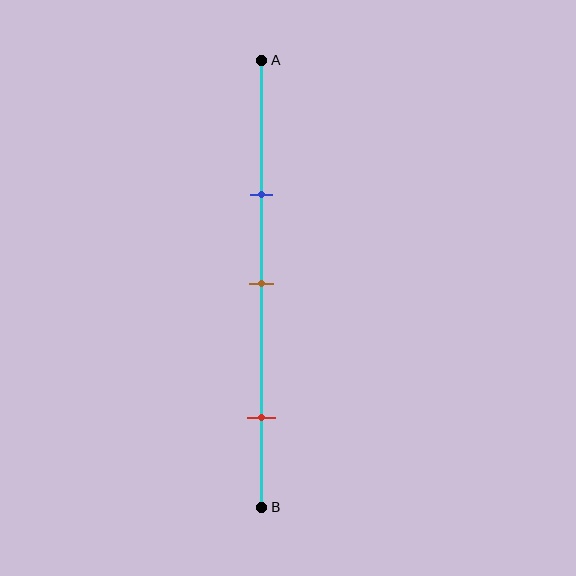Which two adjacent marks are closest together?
The blue and brown marks are the closest adjacent pair.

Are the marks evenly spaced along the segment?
No, the marks are not evenly spaced.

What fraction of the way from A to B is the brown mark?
The brown mark is approximately 50% (0.5) of the way from A to B.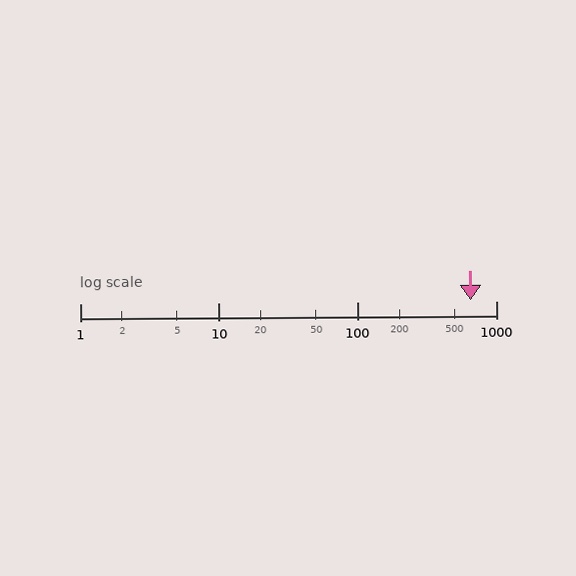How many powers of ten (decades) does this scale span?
The scale spans 3 decades, from 1 to 1000.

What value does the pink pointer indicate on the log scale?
The pointer indicates approximately 650.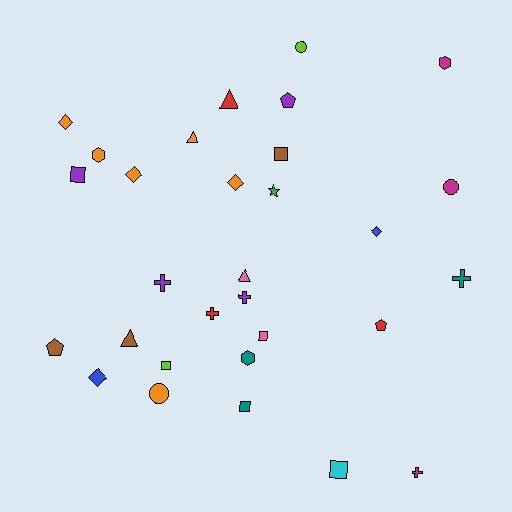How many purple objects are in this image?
There are 4 purple objects.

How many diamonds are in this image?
There are 5 diamonds.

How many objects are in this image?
There are 30 objects.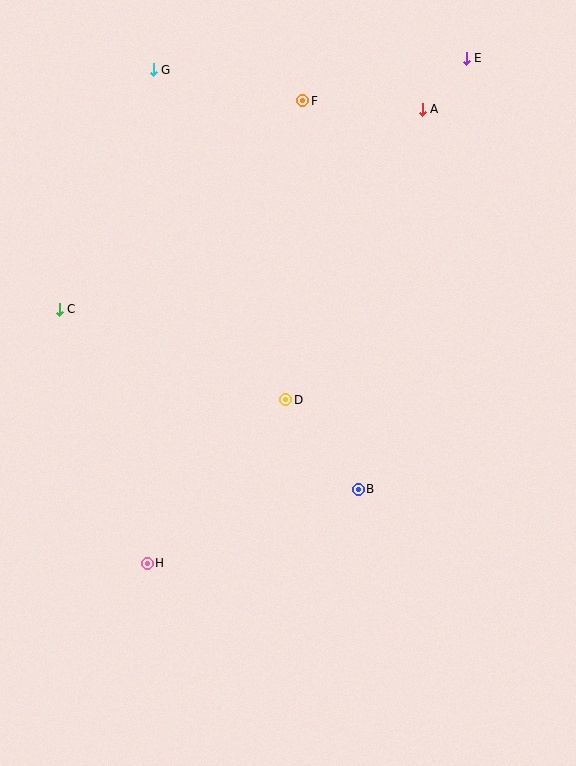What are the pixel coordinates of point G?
Point G is at (153, 70).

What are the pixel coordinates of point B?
Point B is at (358, 489).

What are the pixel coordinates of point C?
Point C is at (59, 309).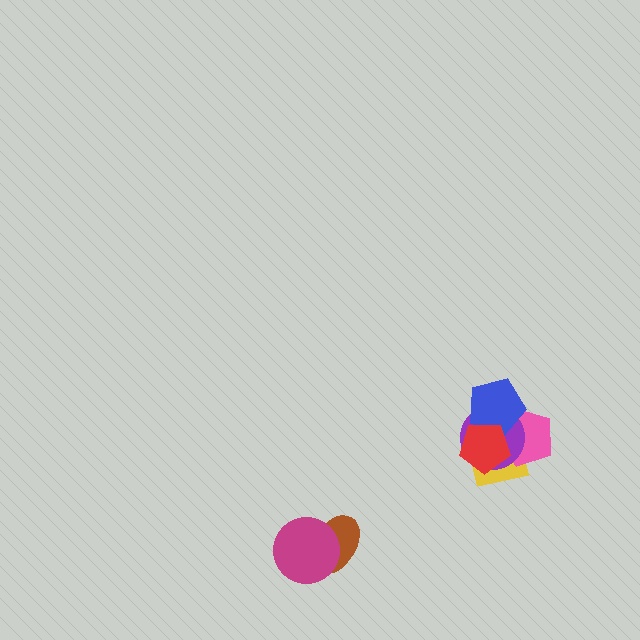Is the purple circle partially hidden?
Yes, it is partially covered by another shape.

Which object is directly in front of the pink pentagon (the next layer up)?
The purple circle is directly in front of the pink pentagon.